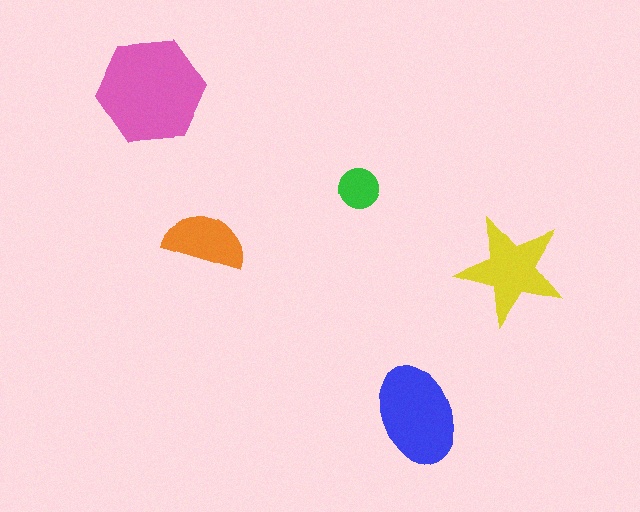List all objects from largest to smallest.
The pink hexagon, the blue ellipse, the yellow star, the orange semicircle, the green circle.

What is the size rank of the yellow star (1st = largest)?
3rd.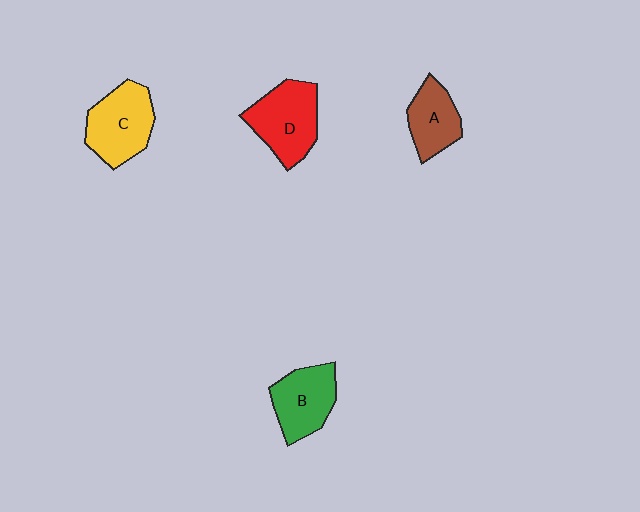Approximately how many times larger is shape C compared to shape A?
Approximately 1.4 times.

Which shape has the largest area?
Shape D (red).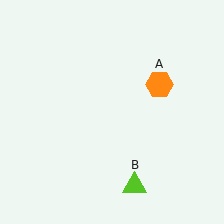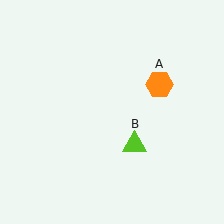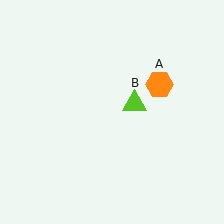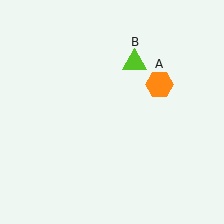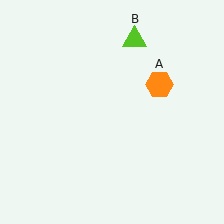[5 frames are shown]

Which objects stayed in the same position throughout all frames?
Orange hexagon (object A) remained stationary.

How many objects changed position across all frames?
1 object changed position: lime triangle (object B).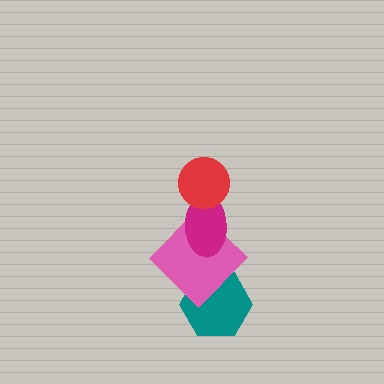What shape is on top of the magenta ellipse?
The red circle is on top of the magenta ellipse.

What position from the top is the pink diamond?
The pink diamond is 3rd from the top.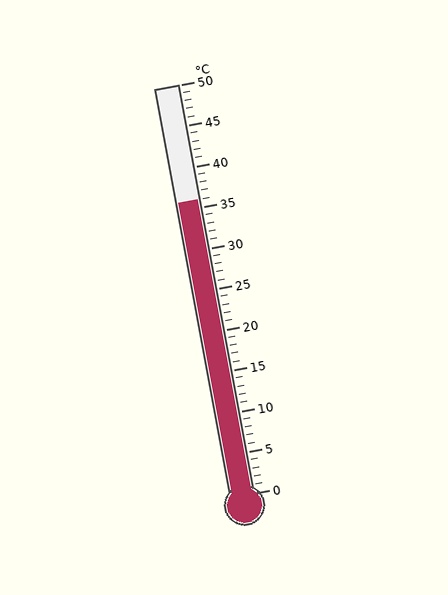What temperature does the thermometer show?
The thermometer shows approximately 36°C.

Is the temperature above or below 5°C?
The temperature is above 5°C.